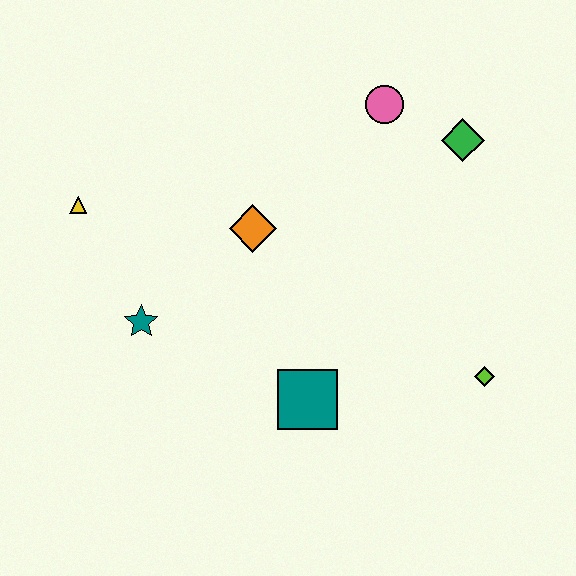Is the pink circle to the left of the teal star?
No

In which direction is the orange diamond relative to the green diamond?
The orange diamond is to the left of the green diamond.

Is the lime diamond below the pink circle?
Yes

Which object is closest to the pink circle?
The green diamond is closest to the pink circle.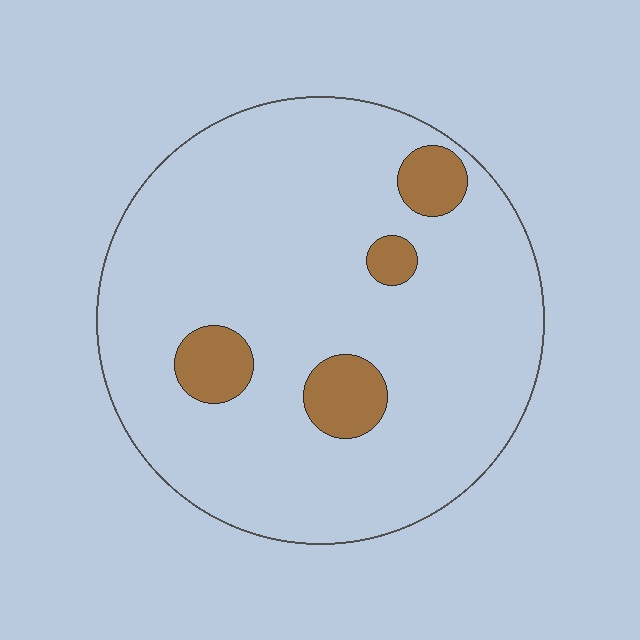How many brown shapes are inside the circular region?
4.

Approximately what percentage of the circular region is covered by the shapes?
Approximately 10%.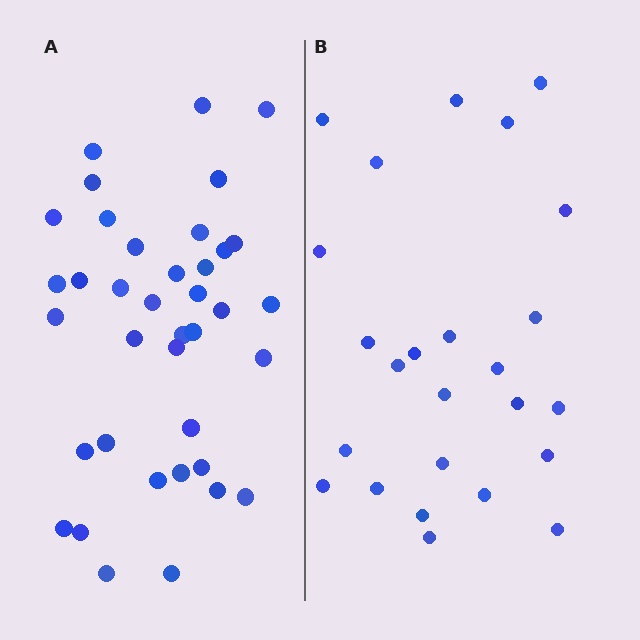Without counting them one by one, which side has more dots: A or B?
Region A (the left region) has more dots.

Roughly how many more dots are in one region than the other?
Region A has approximately 15 more dots than region B.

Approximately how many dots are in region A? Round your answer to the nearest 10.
About 40 dots. (The exact count is 38, which rounds to 40.)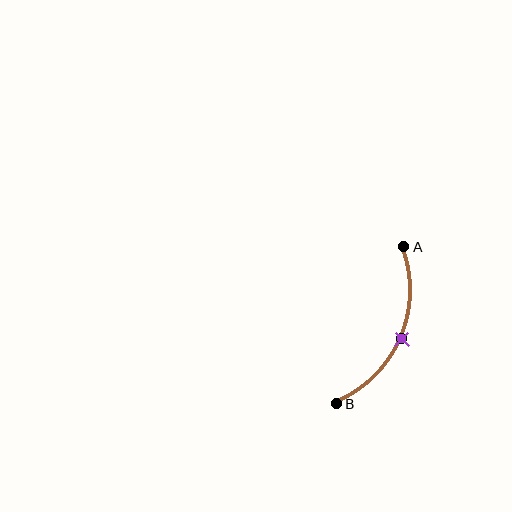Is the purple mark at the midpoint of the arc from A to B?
Yes. The purple mark lies on the arc at equal arc-length from both A and B — it is the arc midpoint.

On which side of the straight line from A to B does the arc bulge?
The arc bulges to the right of the straight line connecting A and B.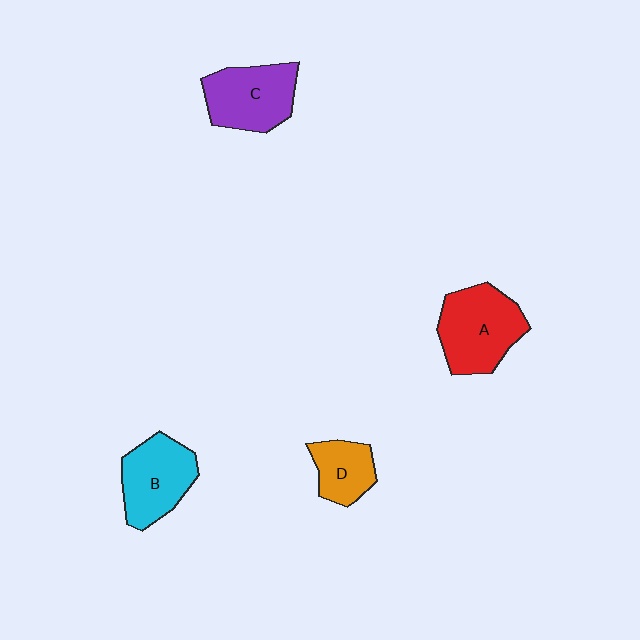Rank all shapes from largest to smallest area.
From largest to smallest: A (red), C (purple), B (cyan), D (orange).